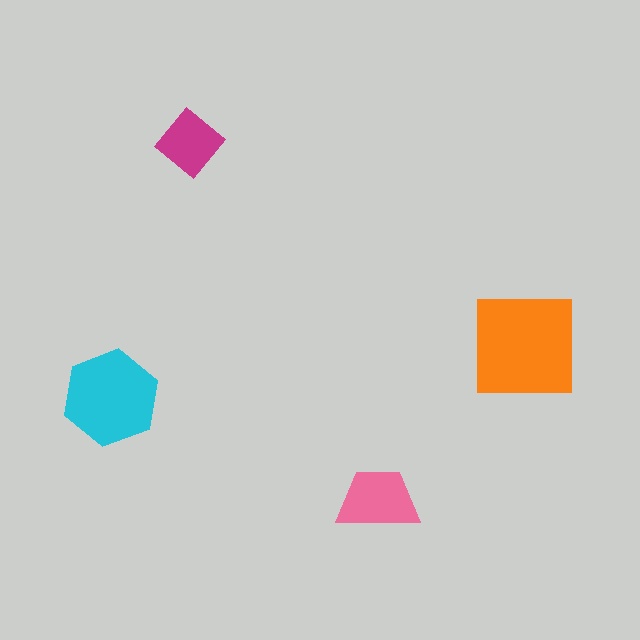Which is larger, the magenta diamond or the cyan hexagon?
The cyan hexagon.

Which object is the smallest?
The magenta diamond.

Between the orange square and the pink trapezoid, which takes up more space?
The orange square.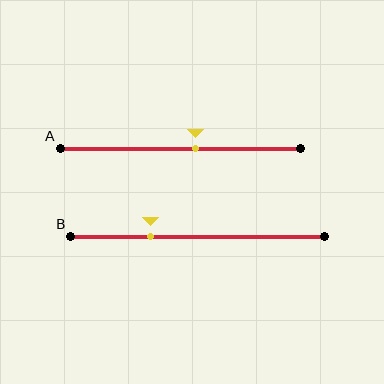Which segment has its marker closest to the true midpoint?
Segment A has its marker closest to the true midpoint.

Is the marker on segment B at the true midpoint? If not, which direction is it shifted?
No, the marker on segment B is shifted to the left by about 18% of the segment length.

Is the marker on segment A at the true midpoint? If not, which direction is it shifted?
No, the marker on segment A is shifted to the right by about 7% of the segment length.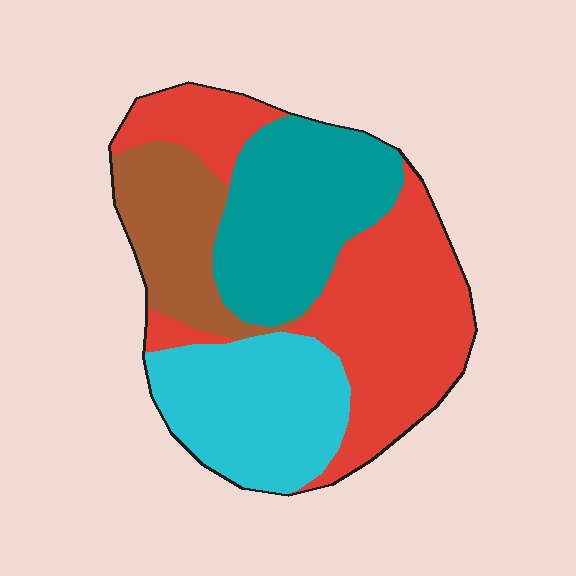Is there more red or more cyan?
Red.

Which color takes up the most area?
Red, at roughly 35%.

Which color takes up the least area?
Brown, at roughly 15%.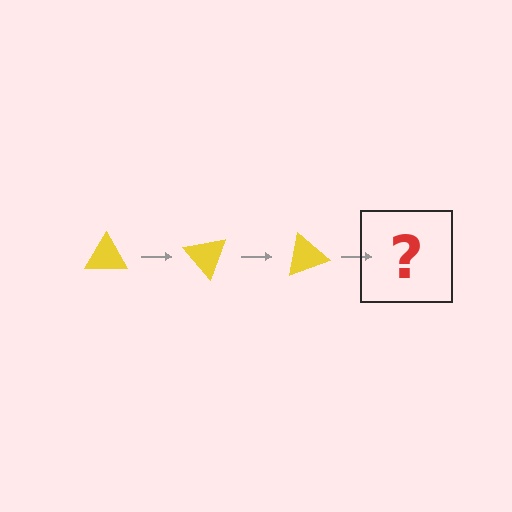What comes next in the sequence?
The next element should be a yellow triangle rotated 150 degrees.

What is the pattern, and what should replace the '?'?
The pattern is that the triangle rotates 50 degrees each step. The '?' should be a yellow triangle rotated 150 degrees.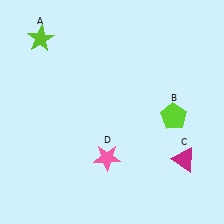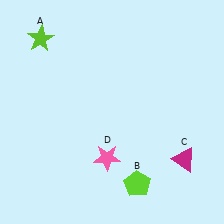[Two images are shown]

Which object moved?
The lime pentagon (B) moved down.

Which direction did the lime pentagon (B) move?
The lime pentagon (B) moved down.